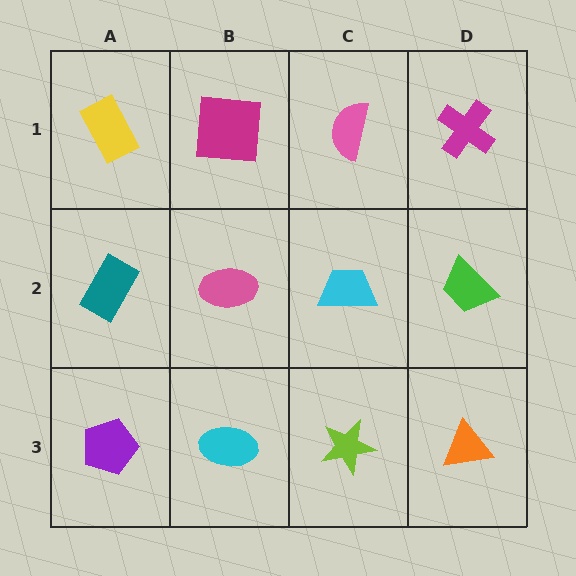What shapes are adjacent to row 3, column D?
A green trapezoid (row 2, column D), a lime star (row 3, column C).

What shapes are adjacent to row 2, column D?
A magenta cross (row 1, column D), an orange triangle (row 3, column D), a cyan trapezoid (row 2, column C).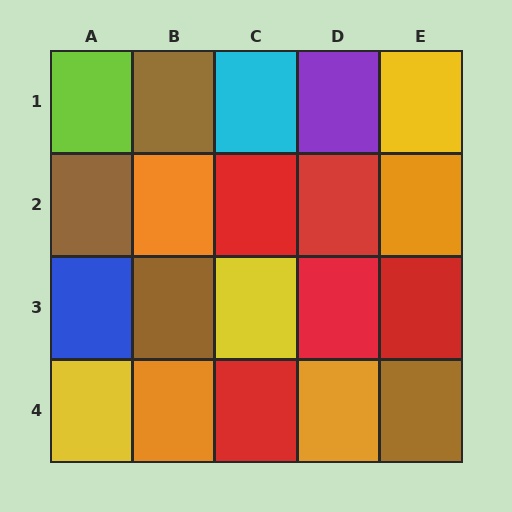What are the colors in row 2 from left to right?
Brown, orange, red, red, orange.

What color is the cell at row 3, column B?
Brown.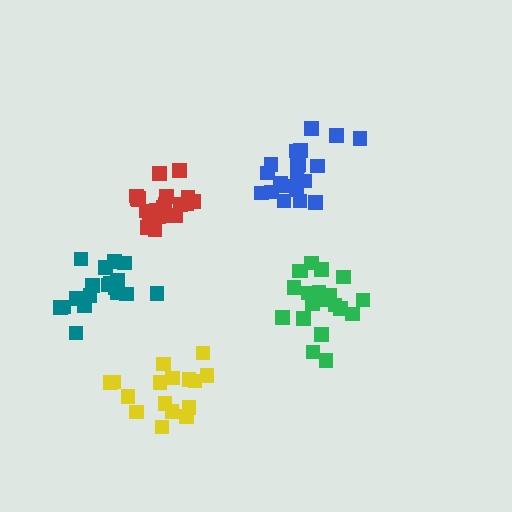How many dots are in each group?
Group 1: 16 dots, Group 2: 20 dots, Group 3: 18 dots, Group 4: 20 dots, Group 5: 21 dots (95 total).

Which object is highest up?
The blue cluster is topmost.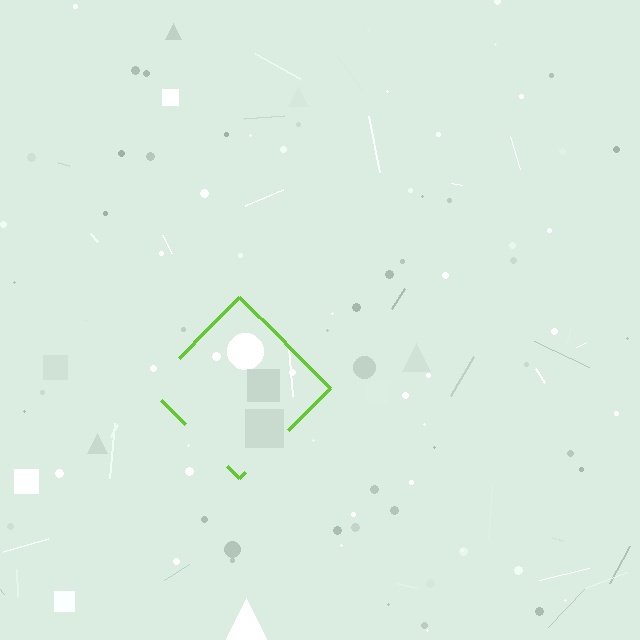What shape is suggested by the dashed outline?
The dashed outline suggests a diamond.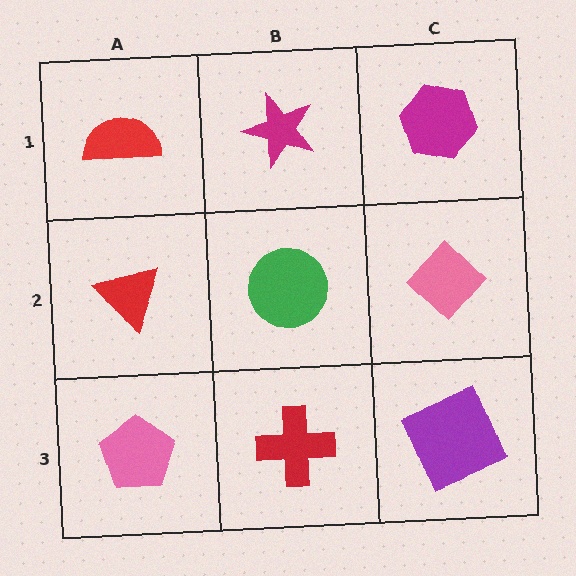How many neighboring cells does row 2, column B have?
4.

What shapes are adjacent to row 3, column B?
A green circle (row 2, column B), a pink pentagon (row 3, column A), a purple square (row 3, column C).